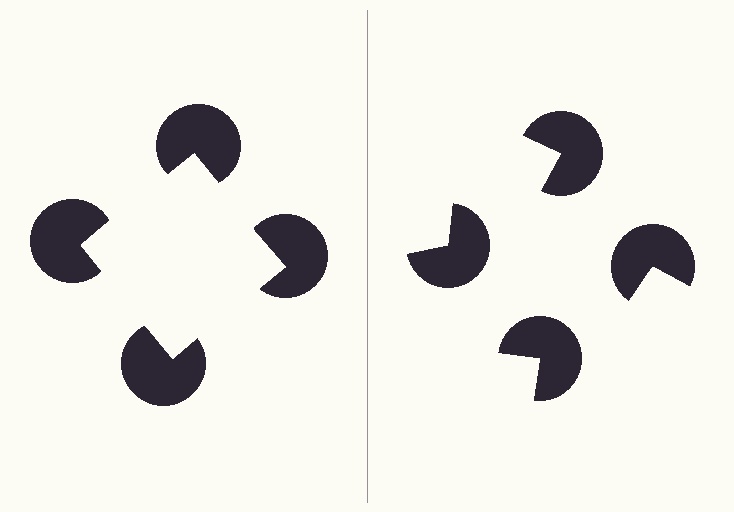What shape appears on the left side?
An illusory square.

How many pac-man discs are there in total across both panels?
8 — 4 on each side.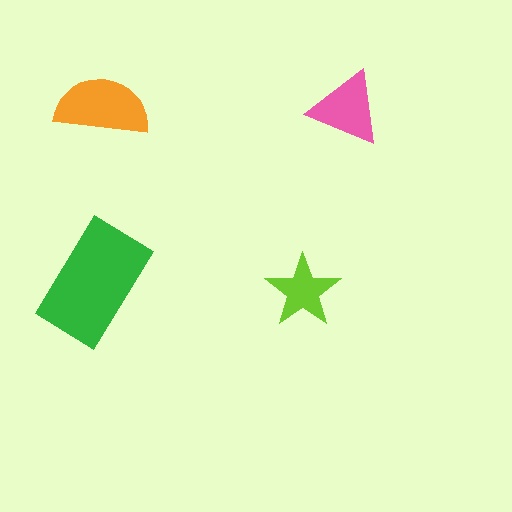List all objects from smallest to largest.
The lime star, the pink triangle, the orange semicircle, the green rectangle.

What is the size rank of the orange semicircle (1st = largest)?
2nd.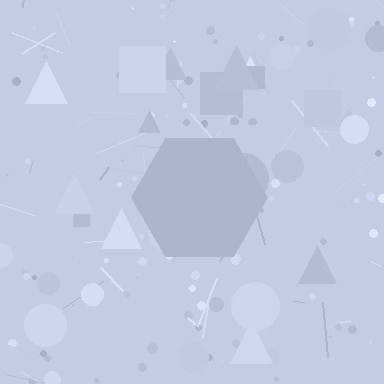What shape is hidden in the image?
A hexagon is hidden in the image.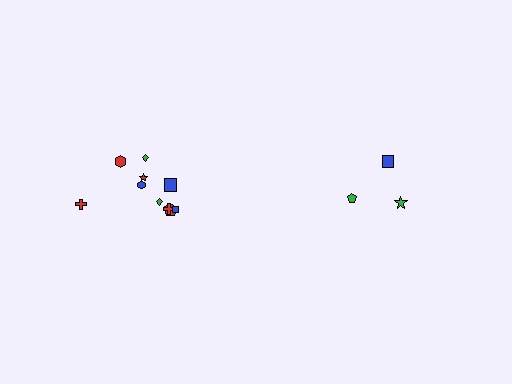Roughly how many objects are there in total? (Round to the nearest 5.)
Roughly 15 objects in total.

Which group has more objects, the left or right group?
The left group.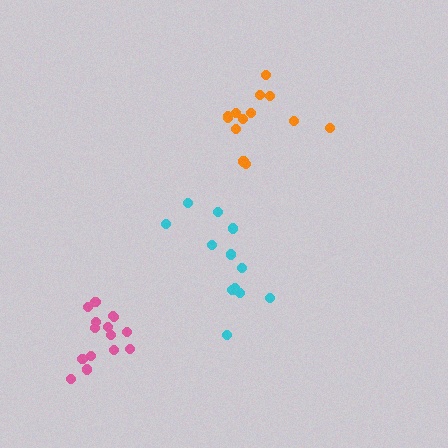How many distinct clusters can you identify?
There are 3 distinct clusters.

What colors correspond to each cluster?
The clusters are colored: orange, cyan, pink.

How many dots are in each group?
Group 1: 13 dots, Group 2: 12 dots, Group 3: 15 dots (40 total).